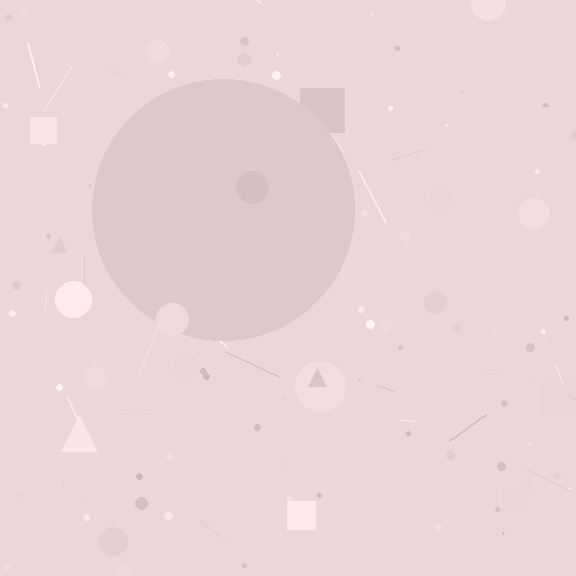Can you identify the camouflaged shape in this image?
The camouflaged shape is a circle.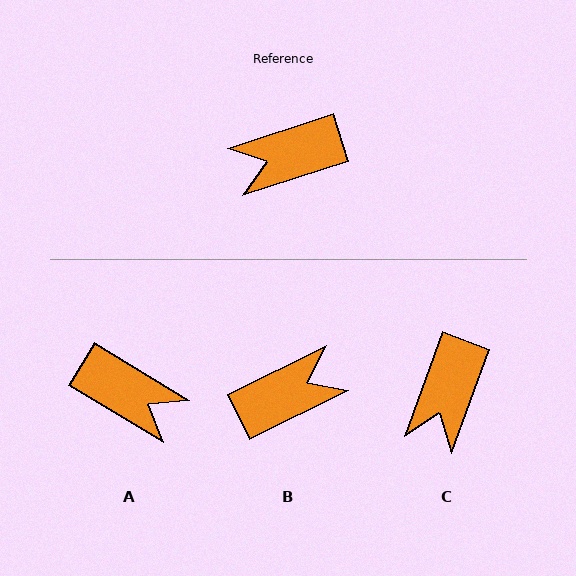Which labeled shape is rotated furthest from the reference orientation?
B, about 172 degrees away.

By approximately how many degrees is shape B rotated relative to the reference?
Approximately 172 degrees clockwise.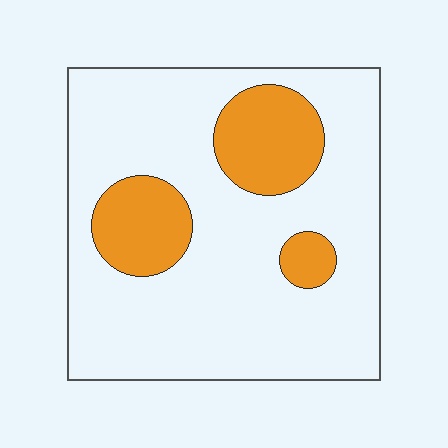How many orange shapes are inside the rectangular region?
3.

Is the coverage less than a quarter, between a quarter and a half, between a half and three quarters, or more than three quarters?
Less than a quarter.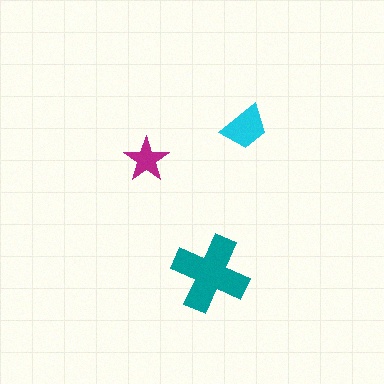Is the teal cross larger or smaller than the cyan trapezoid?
Larger.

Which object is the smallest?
The magenta star.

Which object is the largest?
The teal cross.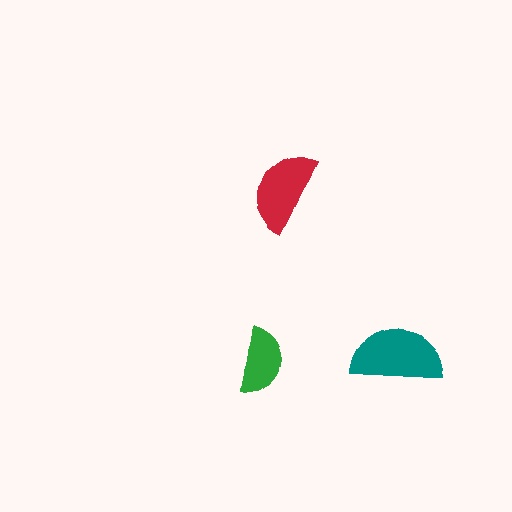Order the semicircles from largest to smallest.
the teal one, the red one, the green one.